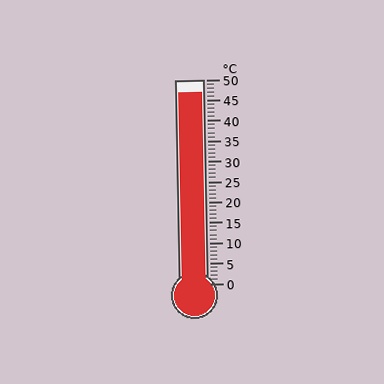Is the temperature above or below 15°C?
The temperature is above 15°C.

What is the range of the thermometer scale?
The thermometer scale ranges from 0°C to 50°C.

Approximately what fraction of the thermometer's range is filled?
The thermometer is filled to approximately 95% of its range.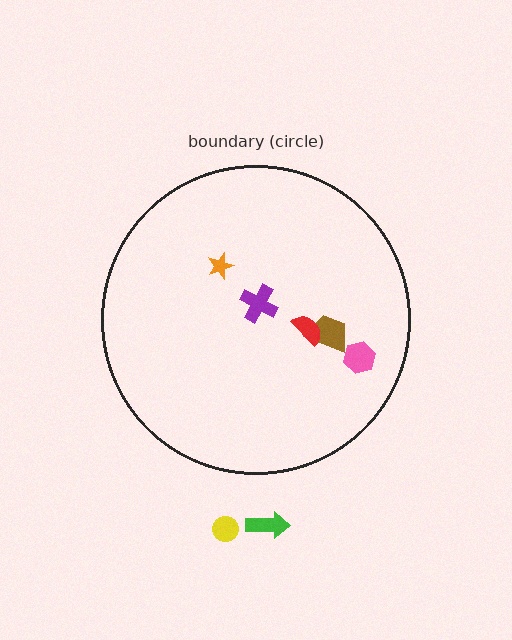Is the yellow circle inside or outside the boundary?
Outside.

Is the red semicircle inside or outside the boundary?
Inside.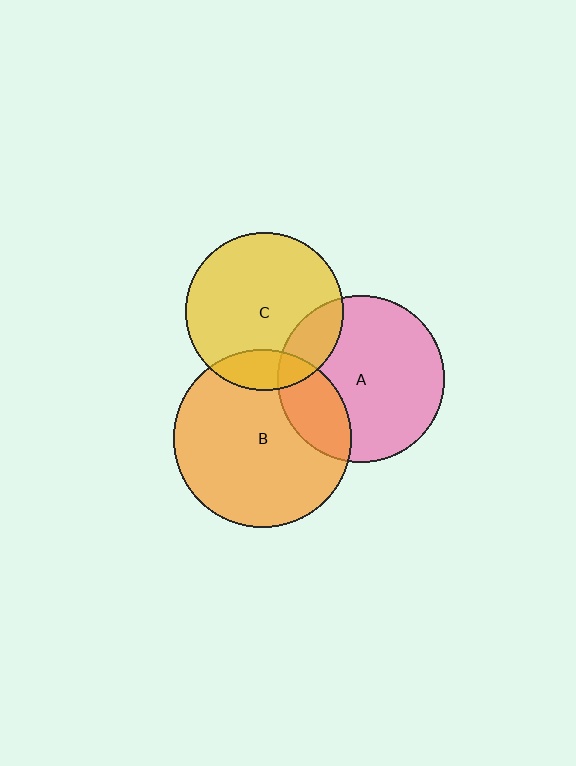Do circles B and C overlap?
Yes.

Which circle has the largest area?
Circle B (orange).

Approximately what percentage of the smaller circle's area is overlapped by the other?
Approximately 15%.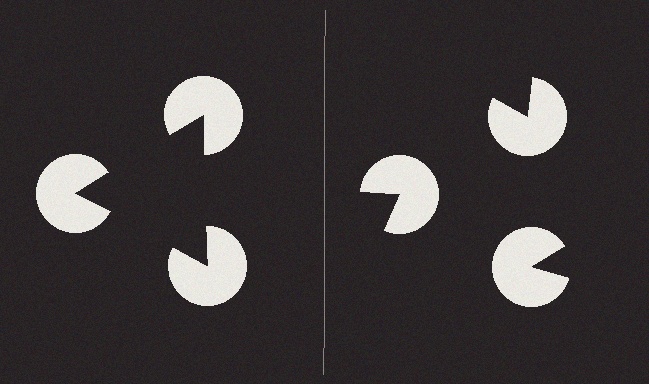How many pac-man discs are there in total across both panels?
6 — 3 on each side.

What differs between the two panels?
The pac-man discs are positioned identically on both sides; only the wedge orientations differ. On the left they align to a triangle; on the right they are misaligned.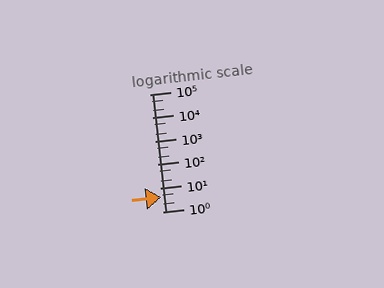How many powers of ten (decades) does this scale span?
The scale spans 5 decades, from 1 to 100000.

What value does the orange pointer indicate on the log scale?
The pointer indicates approximately 4.3.